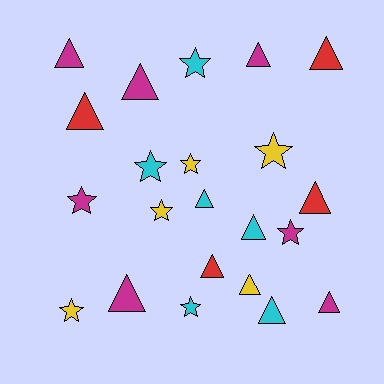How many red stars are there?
There are no red stars.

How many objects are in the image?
There are 22 objects.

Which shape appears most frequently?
Triangle, with 13 objects.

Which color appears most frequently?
Magenta, with 7 objects.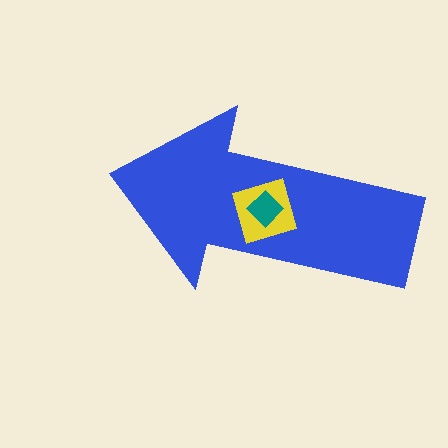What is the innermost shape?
The teal diamond.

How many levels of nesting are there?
3.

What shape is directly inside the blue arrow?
The yellow square.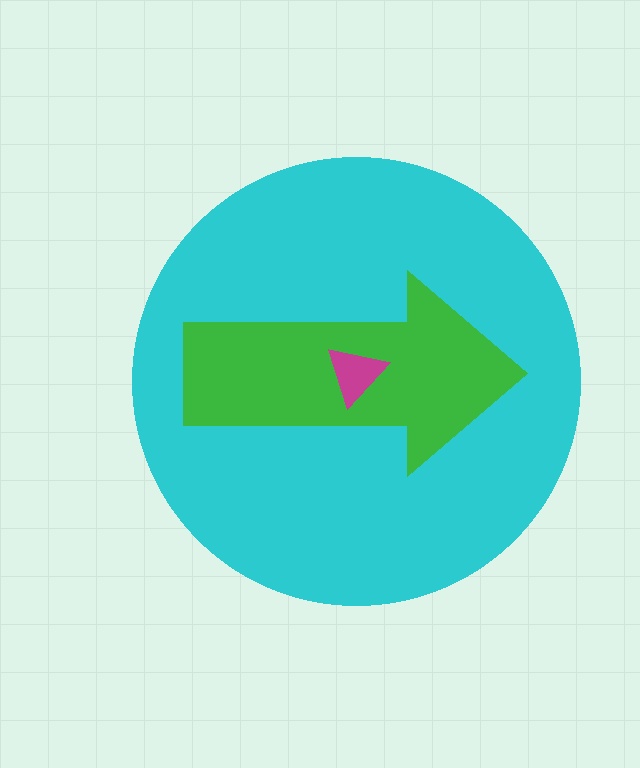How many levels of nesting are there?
3.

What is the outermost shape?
The cyan circle.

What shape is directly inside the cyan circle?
The green arrow.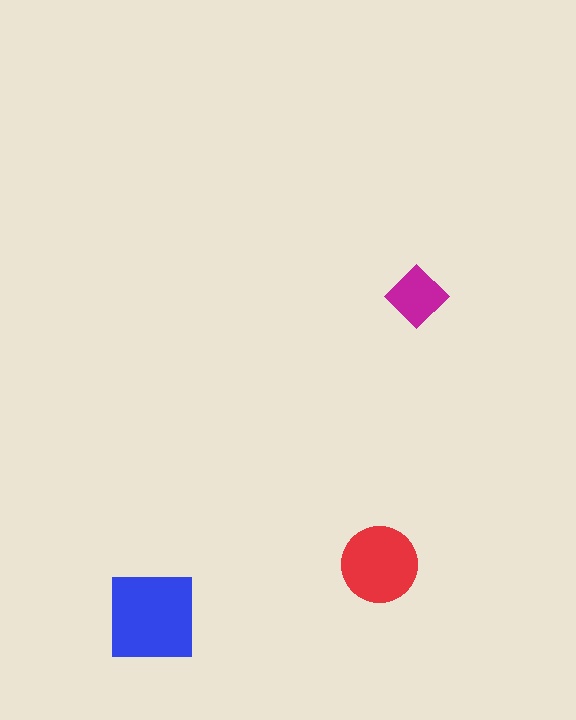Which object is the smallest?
The magenta diamond.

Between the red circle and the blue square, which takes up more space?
The blue square.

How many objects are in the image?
There are 3 objects in the image.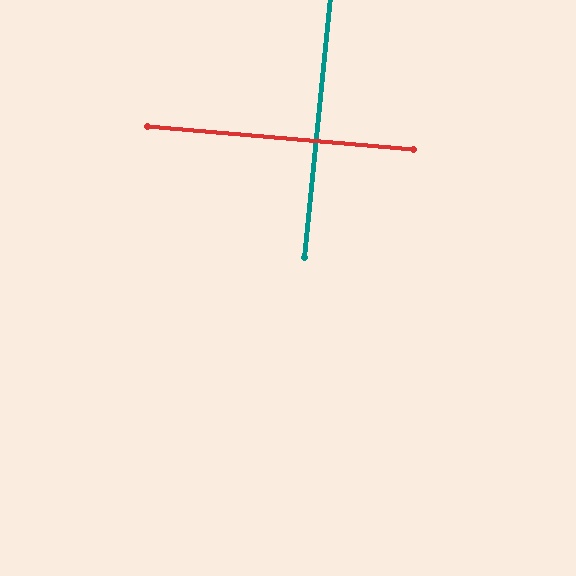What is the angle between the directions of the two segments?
Approximately 89 degrees.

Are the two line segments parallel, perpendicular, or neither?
Perpendicular — they meet at approximately 89°.